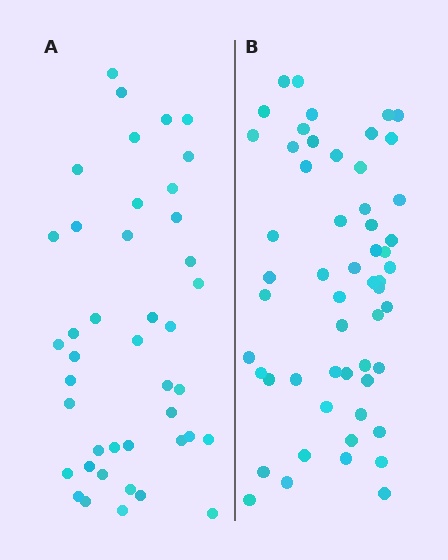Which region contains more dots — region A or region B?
Region B (the right region) has more dots.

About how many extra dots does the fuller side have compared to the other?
Region B has approximately 15 more dots than region A.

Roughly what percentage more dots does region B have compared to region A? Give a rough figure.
About 30% more.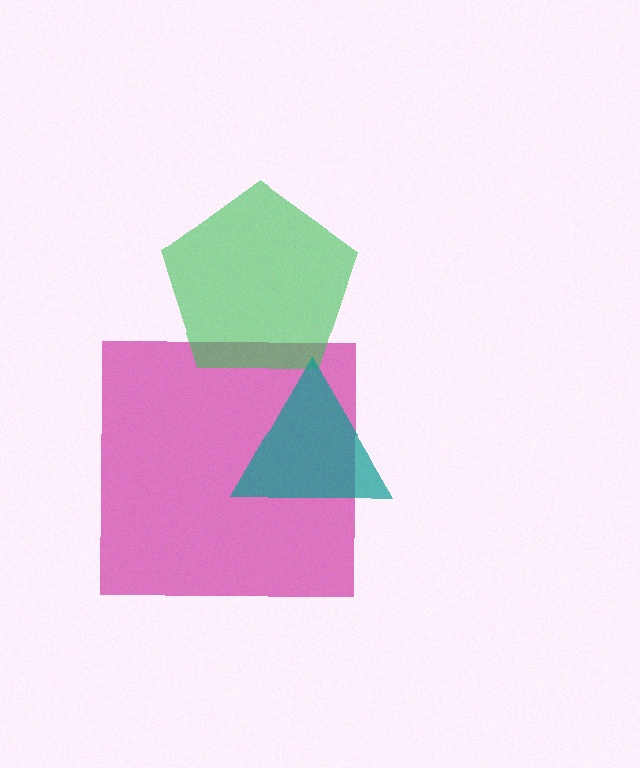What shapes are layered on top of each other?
The layered shapes are: a magenta square, a green pentagon, a teal triangle.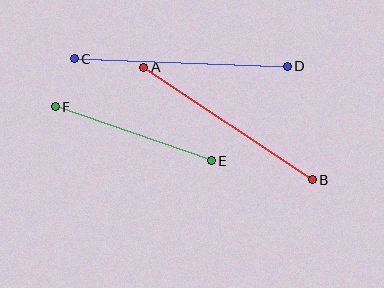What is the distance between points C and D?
The distance is approximately 213 pixels.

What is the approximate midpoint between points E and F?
The midpoint is at approximately (133, 134) pixels.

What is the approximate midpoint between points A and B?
The midpoint is at approximately (228, 123) pixels.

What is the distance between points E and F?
The distance is approximately 165 pixels.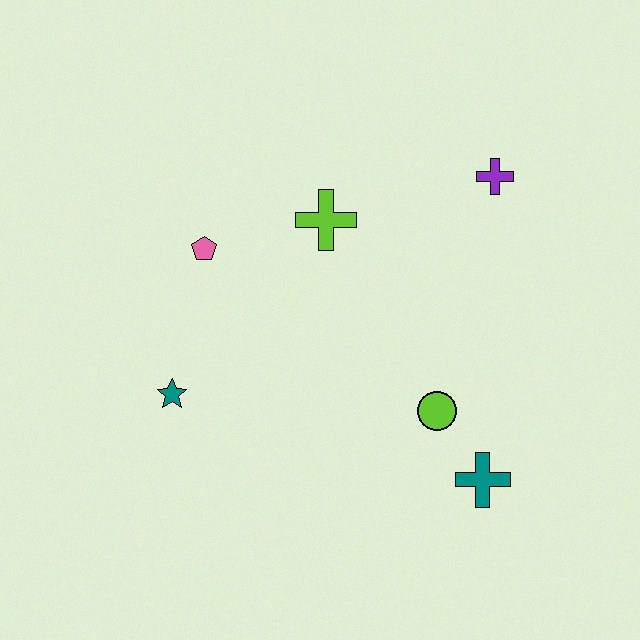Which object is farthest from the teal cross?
The pink pentagon is farthest from the teal cross.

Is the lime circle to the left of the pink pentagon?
No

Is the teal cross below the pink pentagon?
Yes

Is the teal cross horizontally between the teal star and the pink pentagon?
No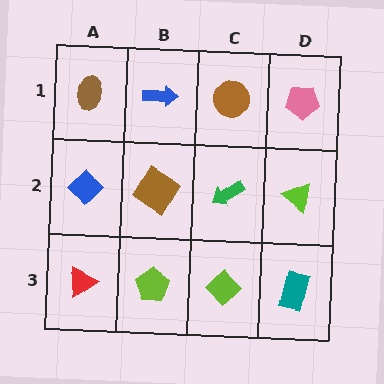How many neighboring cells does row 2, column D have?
3.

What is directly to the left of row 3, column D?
A lime diamond.